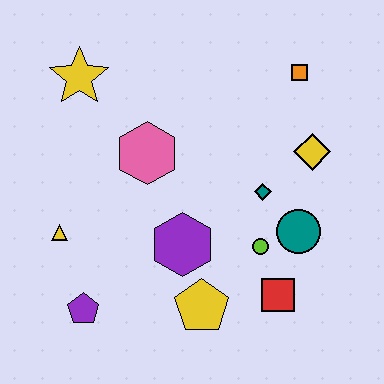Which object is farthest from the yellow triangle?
The orange square is farthest from the yellow triangle.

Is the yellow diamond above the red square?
Yes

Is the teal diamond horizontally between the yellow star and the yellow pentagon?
No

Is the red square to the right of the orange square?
No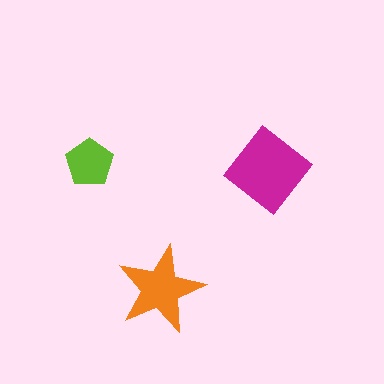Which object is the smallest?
The lime pentagon.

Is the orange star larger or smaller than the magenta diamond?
Smaller.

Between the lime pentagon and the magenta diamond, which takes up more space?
The magenta diamond.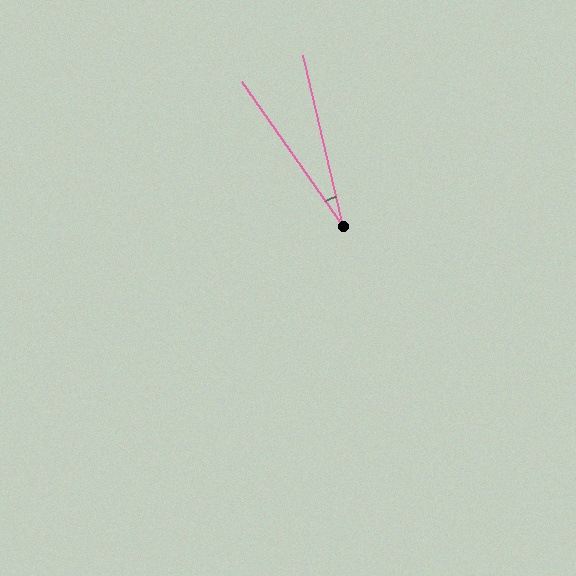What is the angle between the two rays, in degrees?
Approximately 22 degrees.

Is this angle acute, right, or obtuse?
It is acute.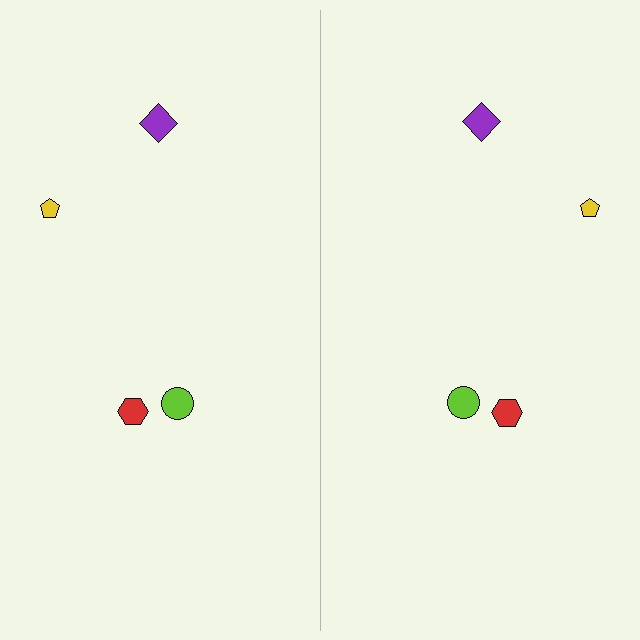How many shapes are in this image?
There are 8 shapes in this image.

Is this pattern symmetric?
Yes, this pattern has bilateral (reflection) symmetry.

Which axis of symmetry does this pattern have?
The pattern has a vertical axis of symmetry running through the center of the image.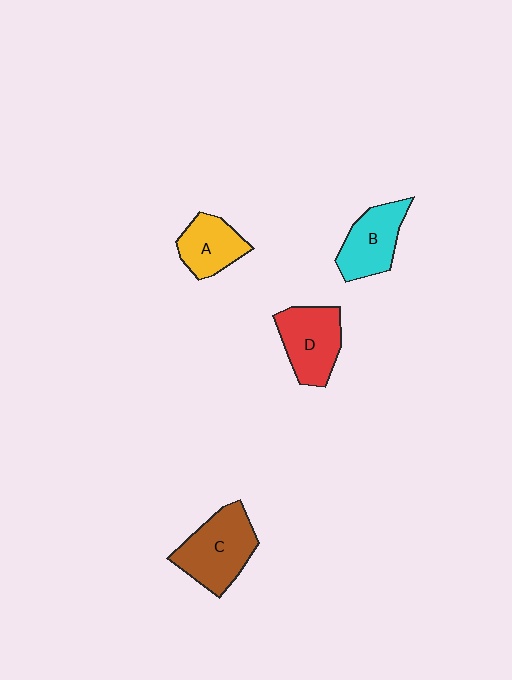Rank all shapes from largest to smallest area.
From largest to smallest: C (brown), D (red), B (cyan), A (yellow).